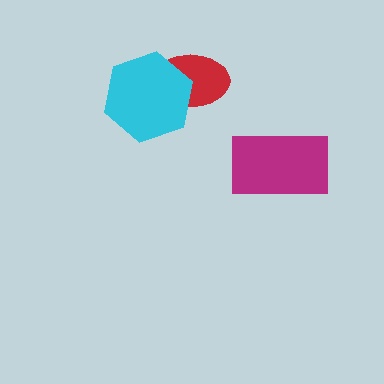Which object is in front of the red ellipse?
The cyan hexagon is in front of the red ellipse.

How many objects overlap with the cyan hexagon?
1 object overlaps with the cyan hexagon.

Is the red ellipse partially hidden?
Yes, it is partially covered by another shape.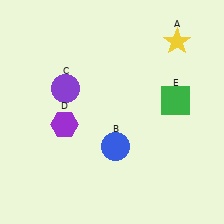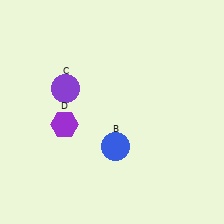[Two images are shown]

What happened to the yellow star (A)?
The yellow star (A) was removed in Image 2. It was in the top-right area of Image 1.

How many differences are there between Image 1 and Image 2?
There are 2 differences between the two images.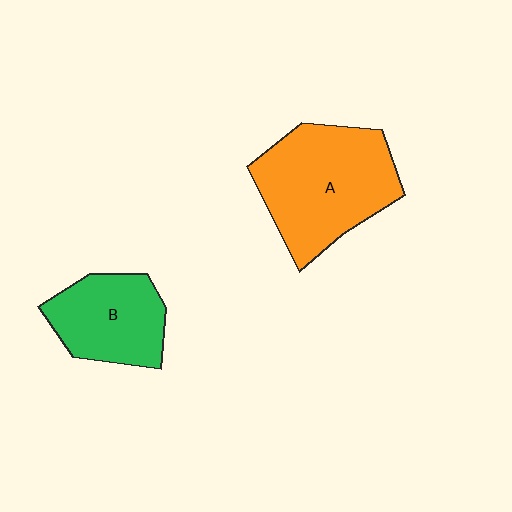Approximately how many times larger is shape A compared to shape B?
Approximately 1.5 times.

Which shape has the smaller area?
Shape B (green).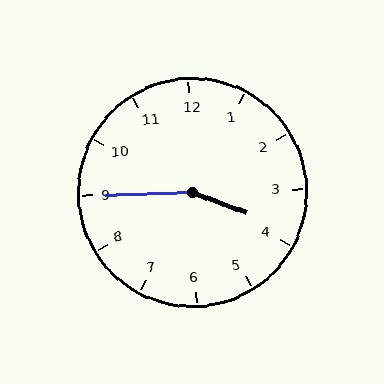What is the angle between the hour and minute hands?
Approximately 158 degrees.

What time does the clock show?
3:45.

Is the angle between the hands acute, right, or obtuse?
It is obtuse.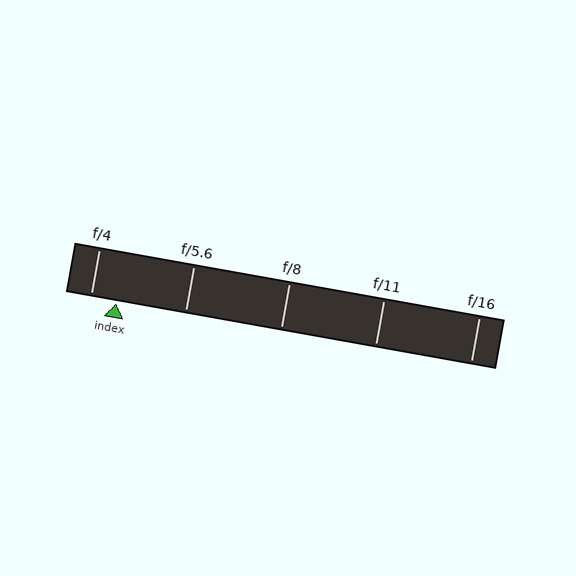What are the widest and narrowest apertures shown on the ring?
The widest aperture shown is f/4 and the narrowest is f/16.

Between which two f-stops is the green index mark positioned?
The index mark is between f/4 and f/5.6.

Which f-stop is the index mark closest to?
The index mark is closest to f/4.